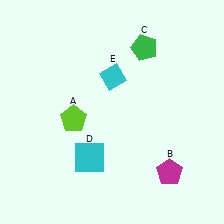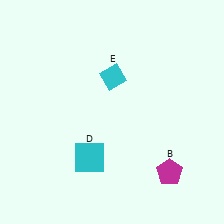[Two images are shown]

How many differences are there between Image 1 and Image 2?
There are 2 differences between the two images.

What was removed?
The green pentagon (C), the lime pentagon (A) were removed in Image 2.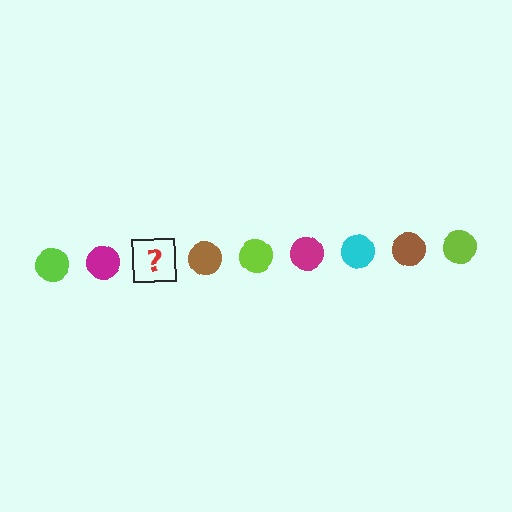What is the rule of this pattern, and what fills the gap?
The rule is that the pattern cycles through lime, magenta, cyan, brown circles. The gap should be filled with a cyan circle.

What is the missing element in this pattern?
The missing element is a cyan circle.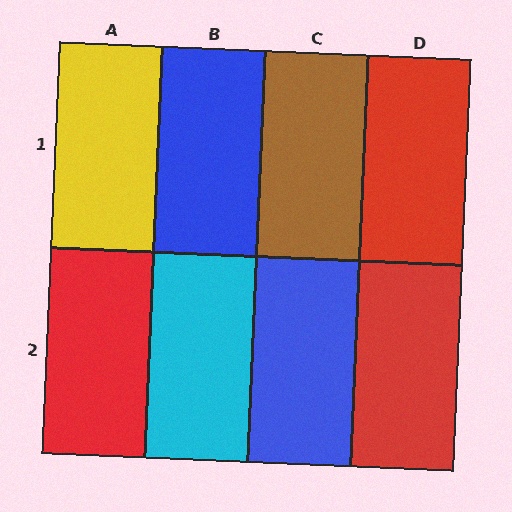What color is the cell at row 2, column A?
Red.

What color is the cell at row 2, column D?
Red.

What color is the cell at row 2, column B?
Cyan.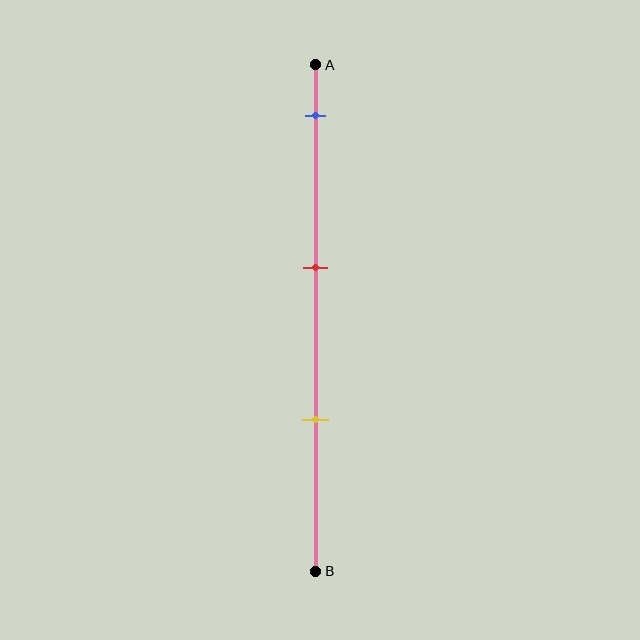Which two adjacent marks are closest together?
The red and yellow marks are the closest adjacent pair.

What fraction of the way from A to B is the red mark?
The red mark is approximately 40% (0.4) of the way from A to B.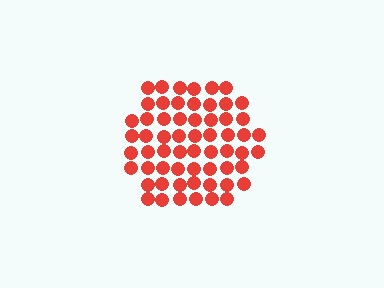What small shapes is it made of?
It is made of small circles.